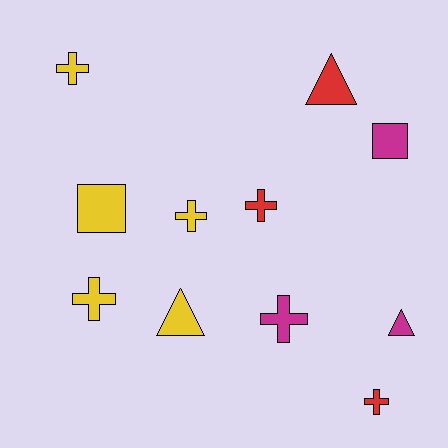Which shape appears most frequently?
Cross, with 6 objects.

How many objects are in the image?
There are 11 objects.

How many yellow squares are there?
There is 1 yellow square.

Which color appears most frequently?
Yellow, with 5 objects.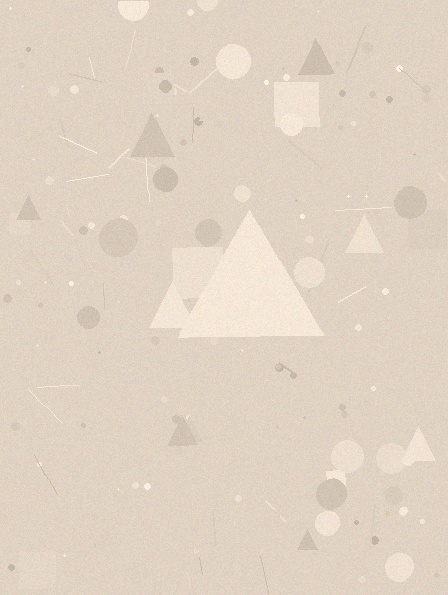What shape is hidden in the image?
A triangle is hidden in the image.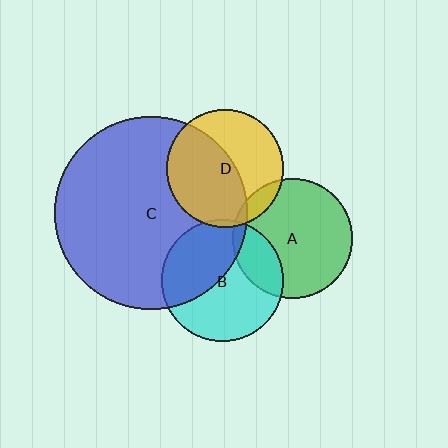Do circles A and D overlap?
Yes.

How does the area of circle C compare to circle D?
Approximately 2.7 times.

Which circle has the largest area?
Circle C (blue).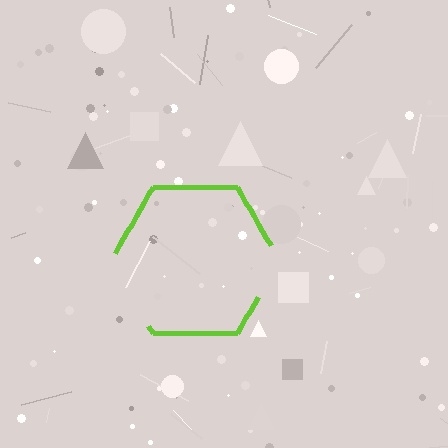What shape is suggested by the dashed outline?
The dashed outline suggests a hexagon.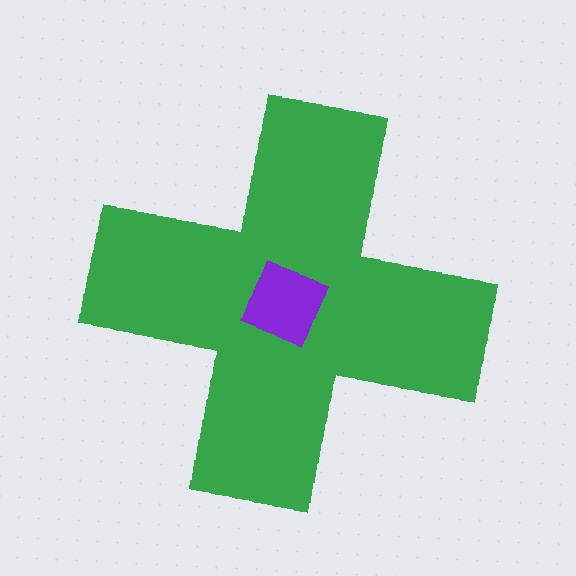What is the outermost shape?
The green cross.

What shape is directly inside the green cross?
The purple square.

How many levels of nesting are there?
2.